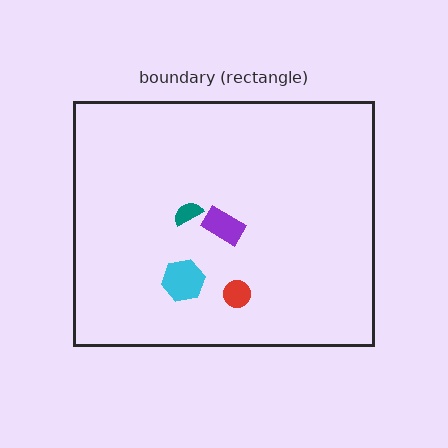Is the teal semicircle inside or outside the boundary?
Inside.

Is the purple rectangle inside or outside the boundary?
Inside.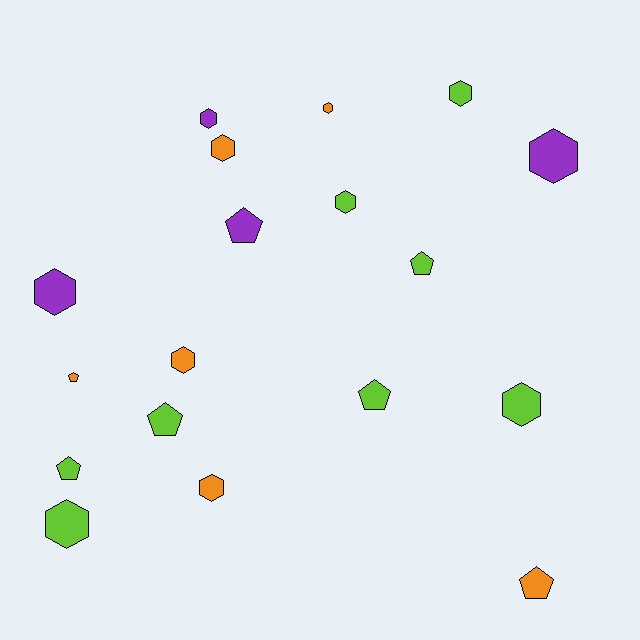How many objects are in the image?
There are 18 objects.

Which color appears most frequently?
Lime, with 8 objects.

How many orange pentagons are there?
There are 2 orange pentagons.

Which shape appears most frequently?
Hexagon, with 11 objects.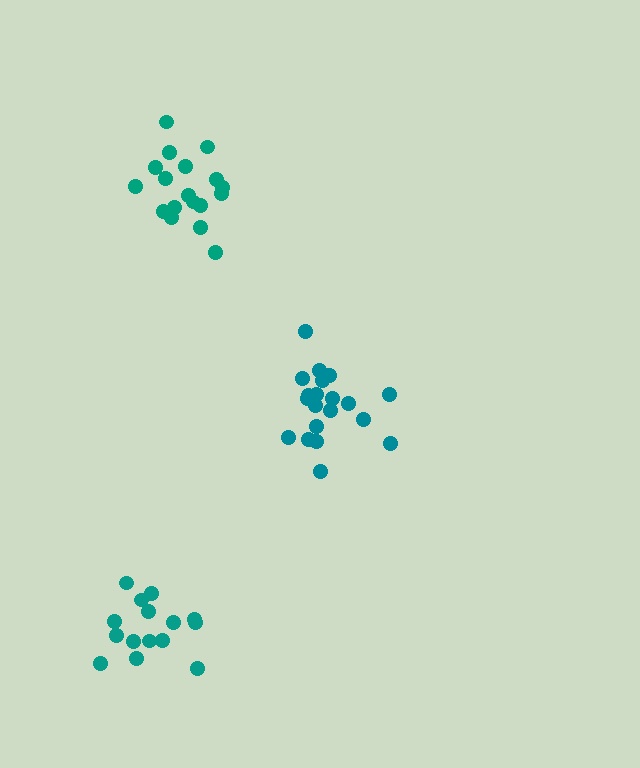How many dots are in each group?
Group 1: 20 dots, Group 2: 15 dots, Group 3: 18 dots (53 total).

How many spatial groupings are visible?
There are 3 spatial groupings.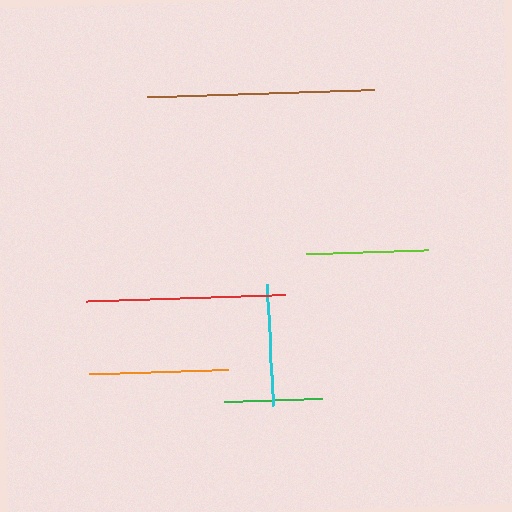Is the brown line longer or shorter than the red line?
The brown line is longer than the red line.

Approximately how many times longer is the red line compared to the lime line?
The red line is approximately 1.6 times the length of the lime line.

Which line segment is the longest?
The brown line is the longest at approximately 226 pixels.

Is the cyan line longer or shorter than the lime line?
The cyan line is longer than the lime line.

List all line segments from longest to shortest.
From longest to shortest: brown, red, orange, cyan, lime, green.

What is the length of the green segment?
The green segment is approximately 98 pixels long.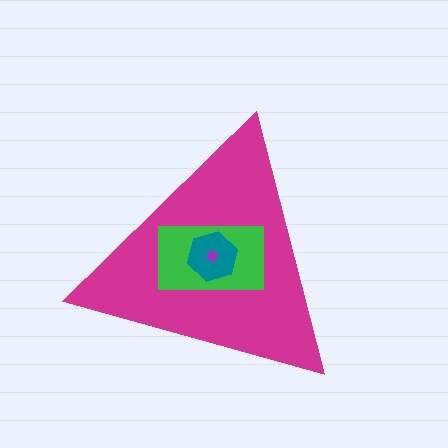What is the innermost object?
The purple diamond.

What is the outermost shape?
The magenta triangle.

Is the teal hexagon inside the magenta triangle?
Yes.